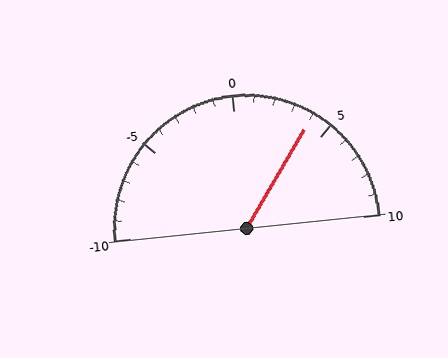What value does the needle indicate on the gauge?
The needle indicates approximately 4.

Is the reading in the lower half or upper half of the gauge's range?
The reading is in the upper half of the range (-10 to 10).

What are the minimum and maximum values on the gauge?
The gauge ranges from -10 to 10.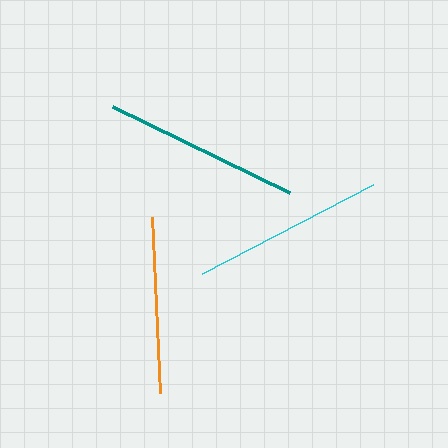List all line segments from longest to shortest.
From longest to shortest: teal, cyan, orange.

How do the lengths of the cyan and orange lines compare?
The cyan and orange lines are approximately the same length.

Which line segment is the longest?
The teal line is the longest at approximately 196 pixels.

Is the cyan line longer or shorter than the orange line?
The cyan line is longer than the orange line.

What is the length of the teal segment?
The teal segment is approximately 196 pixels long.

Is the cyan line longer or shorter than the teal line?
The teal line is longer than the cyan line.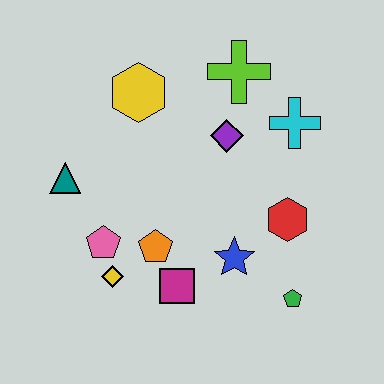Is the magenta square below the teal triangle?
Yes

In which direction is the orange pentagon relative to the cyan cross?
The orange pentagon is to the left of the cyan cross.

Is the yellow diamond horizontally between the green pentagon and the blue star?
No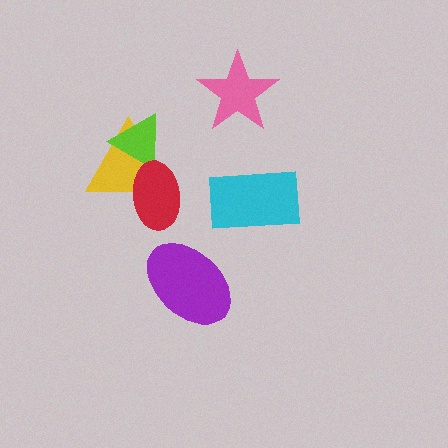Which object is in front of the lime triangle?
The red ellipse is in front of the lime triangle.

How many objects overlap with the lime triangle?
2 objects overlap with the lime triangle.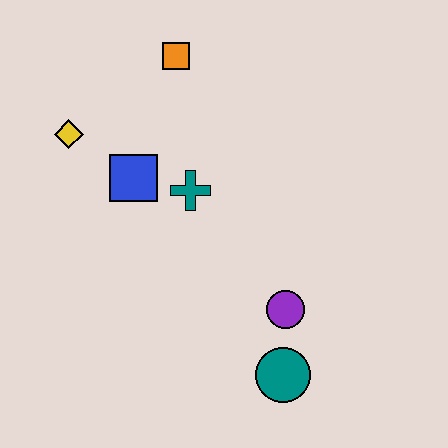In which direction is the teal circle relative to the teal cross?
The teal circle is below the teal cross.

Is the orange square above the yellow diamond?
Yes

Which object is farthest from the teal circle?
The orange square is farthest from the teal circle.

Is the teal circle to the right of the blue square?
Yes